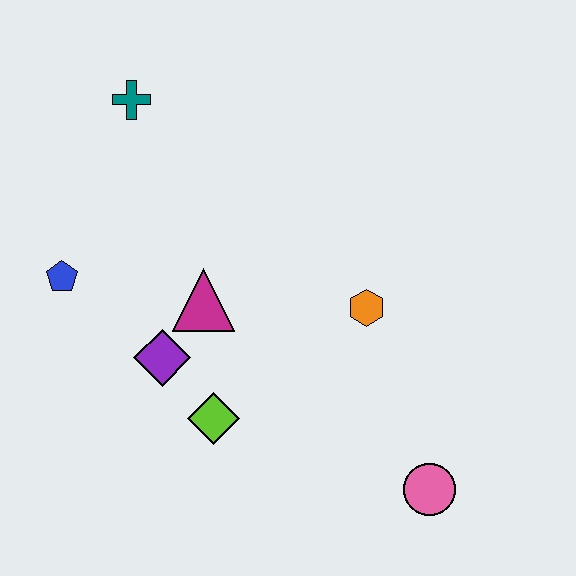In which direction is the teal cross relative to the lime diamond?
The teal cross is above the lime diamond.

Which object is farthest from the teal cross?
The pink circle is farthest from the teal cross.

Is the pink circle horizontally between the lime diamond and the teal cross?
No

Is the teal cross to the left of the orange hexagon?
Yes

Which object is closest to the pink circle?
The orange hexagon is closest to the pink circle.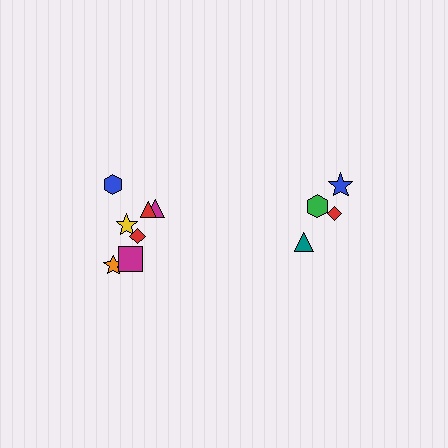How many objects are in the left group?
There are 7 objects.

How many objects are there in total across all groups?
There are 11 objects.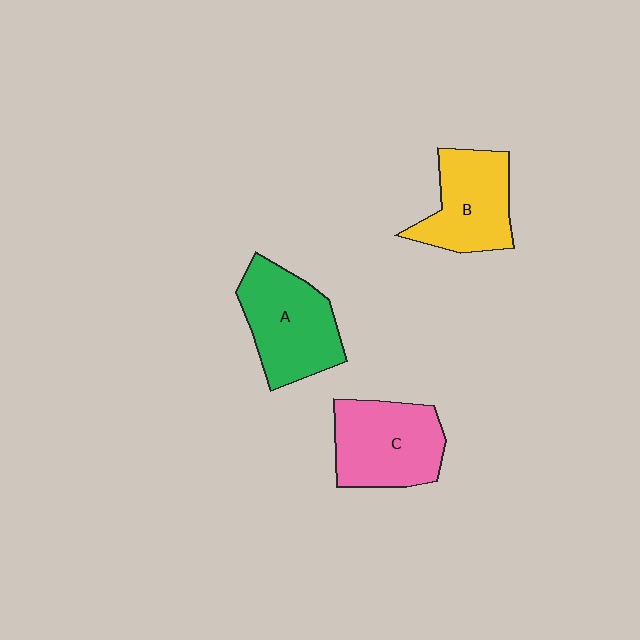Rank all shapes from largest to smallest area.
From largest to smallest: A (green), C (pink), B (yellow).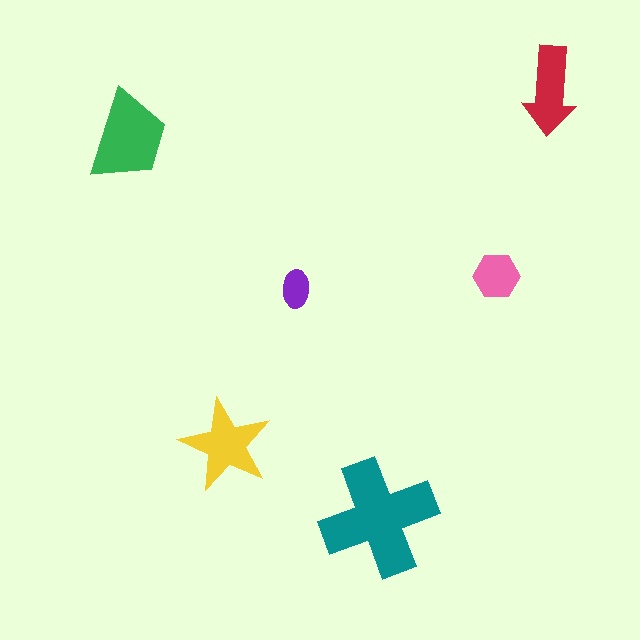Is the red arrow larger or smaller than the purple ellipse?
Larger.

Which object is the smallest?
The purple ellipse.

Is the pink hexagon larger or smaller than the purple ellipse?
Larger.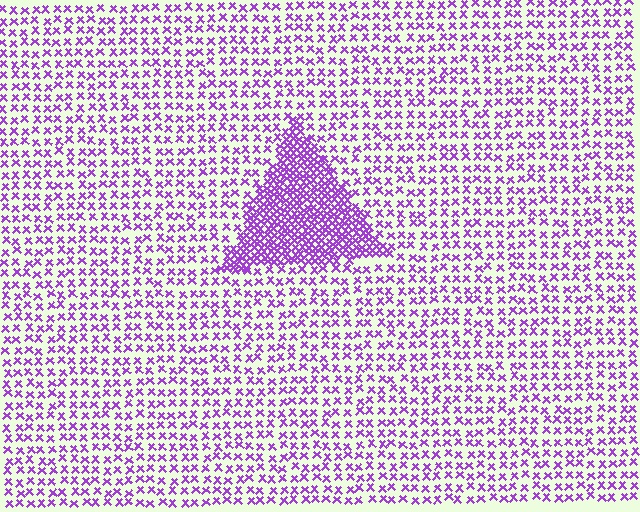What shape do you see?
I see a triangle.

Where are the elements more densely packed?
The elements are more densely packed inside the triangle boundary.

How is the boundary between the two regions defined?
The boundary is defined by a change in element density (approximately 2.6x ratio). All elements are the same color, size, and shape.